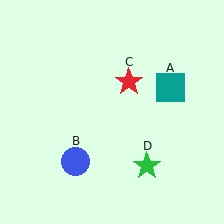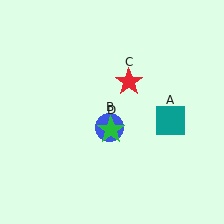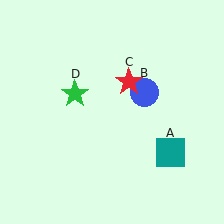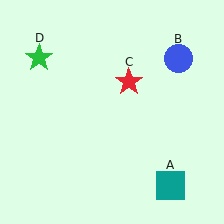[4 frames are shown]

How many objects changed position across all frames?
3 objects changed position: teal square (object A), blue circle (object B), green star (object D).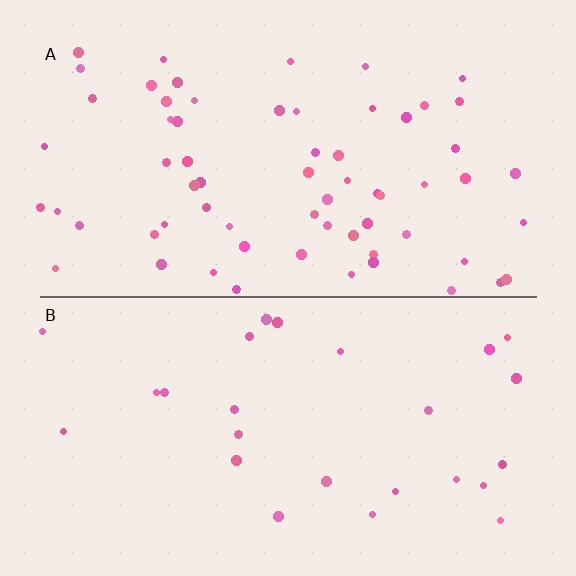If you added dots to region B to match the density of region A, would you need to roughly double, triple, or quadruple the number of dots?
Approximately double.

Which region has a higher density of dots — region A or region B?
A (the top).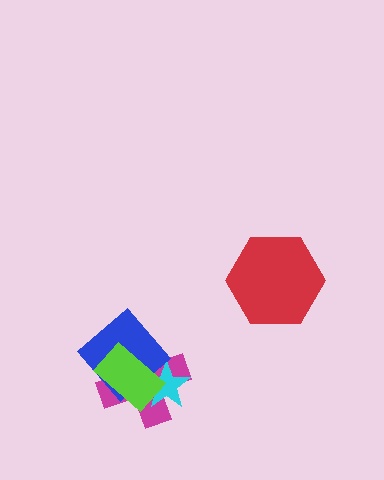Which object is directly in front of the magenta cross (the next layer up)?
The cyan star is directly in front of the magenta cross.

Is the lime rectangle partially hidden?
No, no other shape covers it.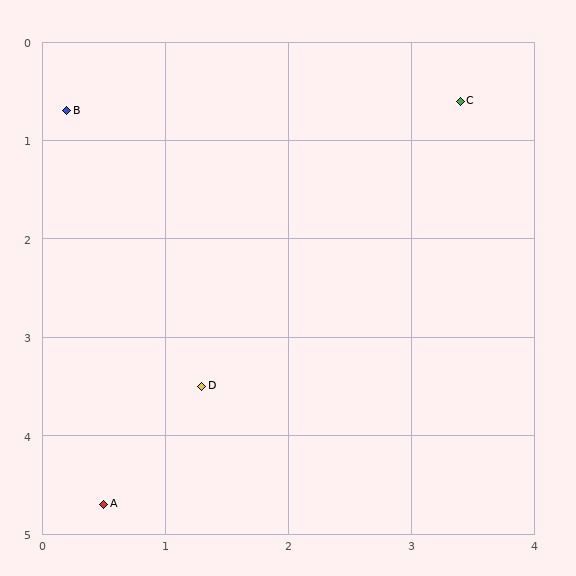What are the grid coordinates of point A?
Point A is at approximately (0.5, 4.7).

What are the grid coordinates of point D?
Point D is at approximately (1.3, 3.5).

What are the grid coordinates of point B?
Point B is at approximately (0.2, 0.7).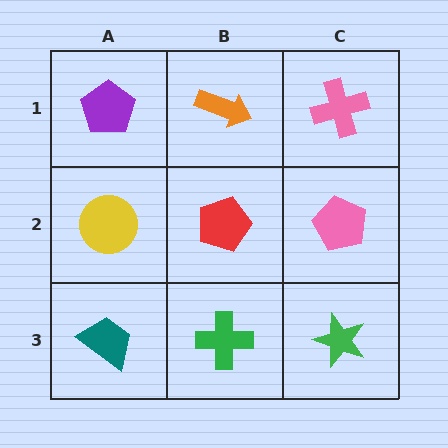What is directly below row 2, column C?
A green star.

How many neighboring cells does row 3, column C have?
2.